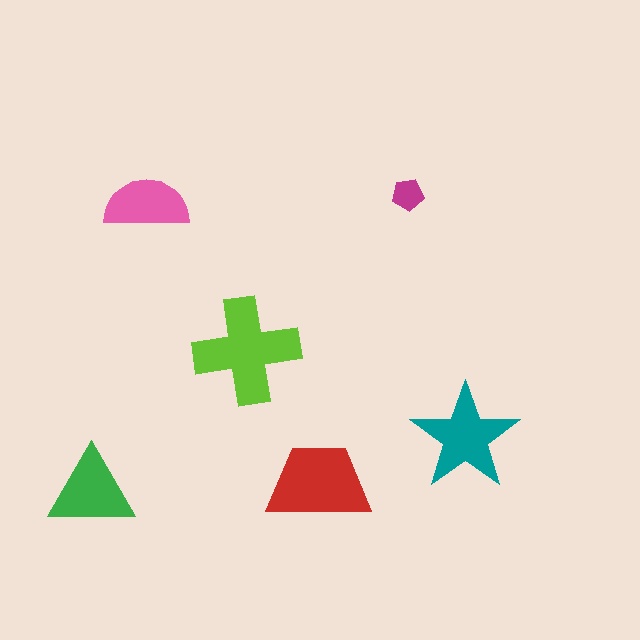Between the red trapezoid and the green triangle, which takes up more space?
The red trapezoid.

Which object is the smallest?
The magenta pentagon.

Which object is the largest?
The lime cross.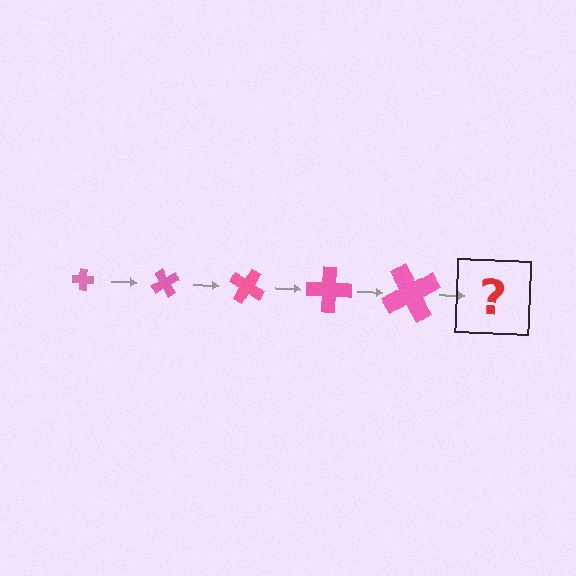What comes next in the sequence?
The next element should be a cross, larger than the previous one and rotated 300 degrees from the start.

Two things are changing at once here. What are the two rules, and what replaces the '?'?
The two rules are that the cross grows larger each step and it rotates 60 degrees each step. The '?' should be a cross, larger than the previous one and rotated 300 degrees from the start.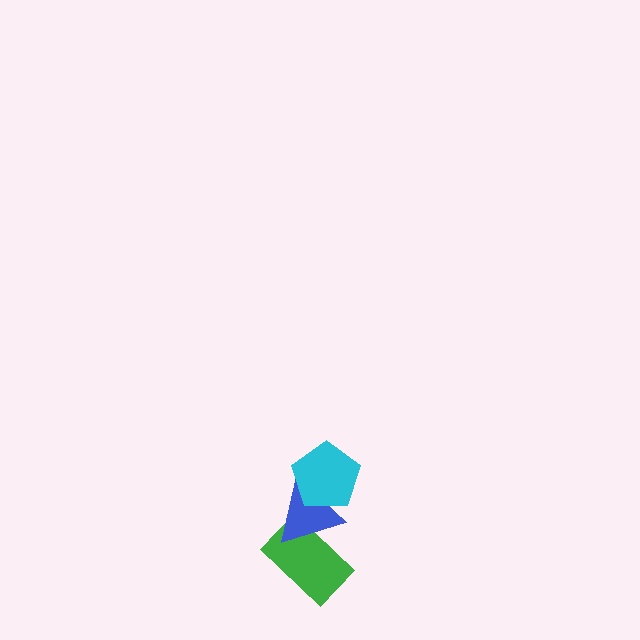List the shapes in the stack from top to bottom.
From top to bottom: the cyan pentagon, the blue triangle, the green rectangle.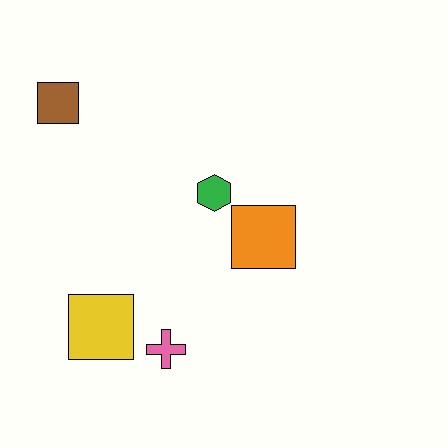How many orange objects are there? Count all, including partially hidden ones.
There is 1 orange object.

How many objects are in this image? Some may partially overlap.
There are 5 objects.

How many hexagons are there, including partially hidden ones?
There is 1 hexagon.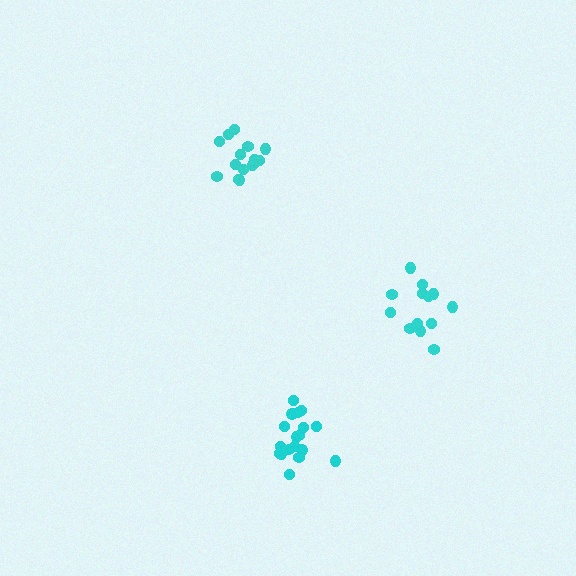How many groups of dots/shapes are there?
There are 3 groups.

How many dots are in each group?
Group 1: 15 dots, Group 2: 18 dots, Group 3: 13 dots (46 total).